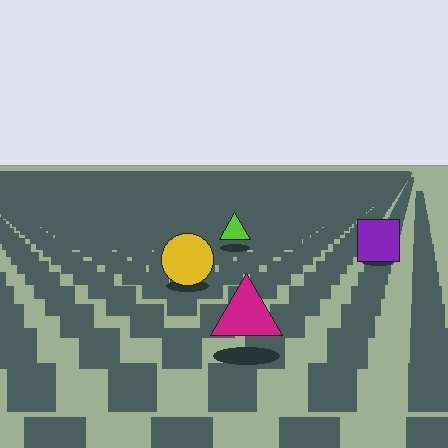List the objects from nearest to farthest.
From nearest to farthest: the magenta triangle, the yellow circle, the purple square, the lime triangle.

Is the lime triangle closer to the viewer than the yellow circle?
No. The yellow circle is closer — you can tell from the texture gradient: the ground texture is coarser near it.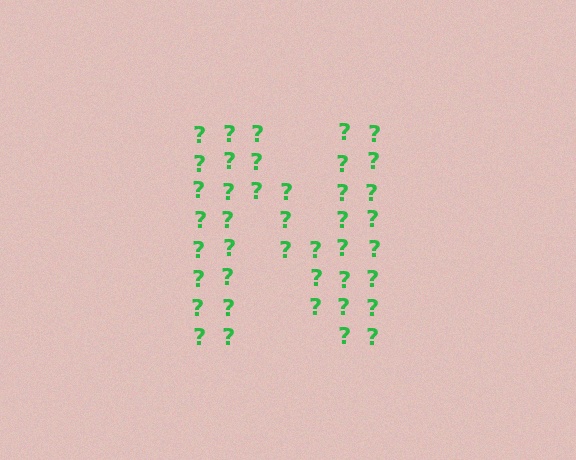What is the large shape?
The large shape is the letter N.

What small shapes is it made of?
It is made of small question marks.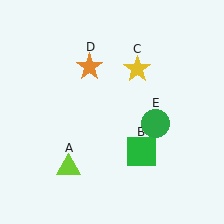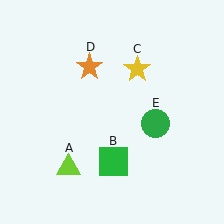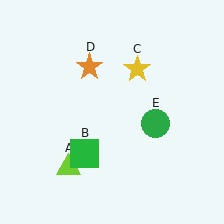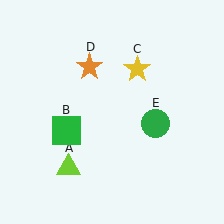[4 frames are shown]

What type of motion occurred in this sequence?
The green square (object B) rotated clockwise around the center of the scene.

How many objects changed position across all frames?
1 object changed position: green square (object B).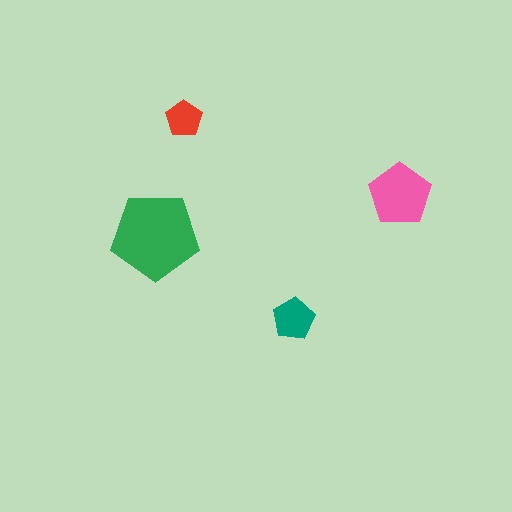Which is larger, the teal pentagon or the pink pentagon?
The pink one.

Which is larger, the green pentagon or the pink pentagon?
The green one.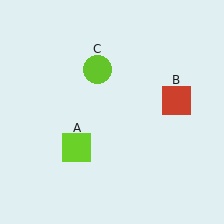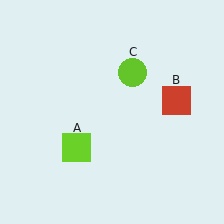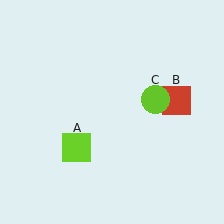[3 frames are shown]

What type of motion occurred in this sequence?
The lime circle (object C) rotated clockwise around the center of the scene.